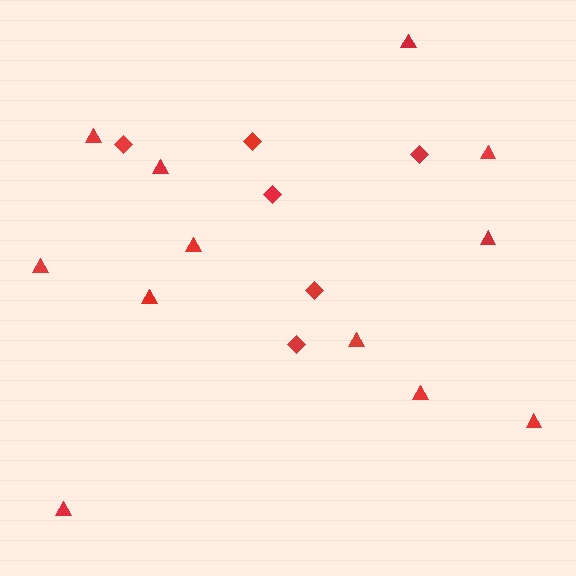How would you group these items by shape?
There are 2 groups: one group of triangles (12) and one group of diamonds (6).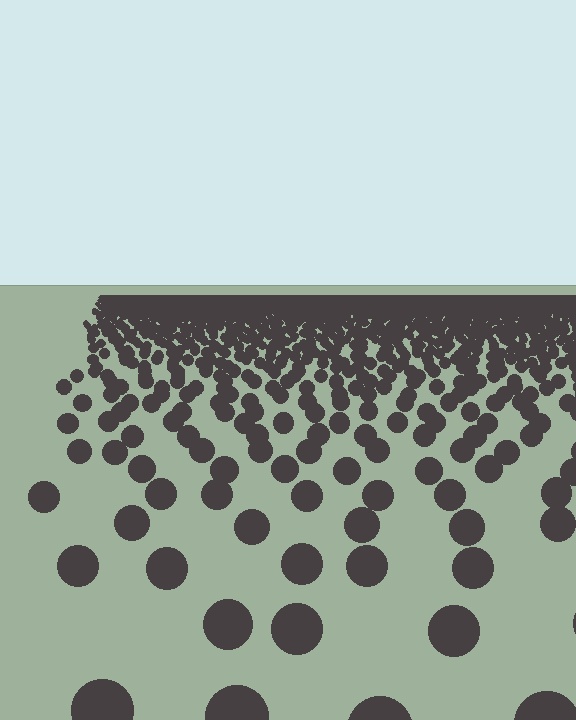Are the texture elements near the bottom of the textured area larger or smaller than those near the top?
Larger. Near the bottom, elements are closer to the viewer and appear at a bigger on-screen size.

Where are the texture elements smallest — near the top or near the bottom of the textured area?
Near the top.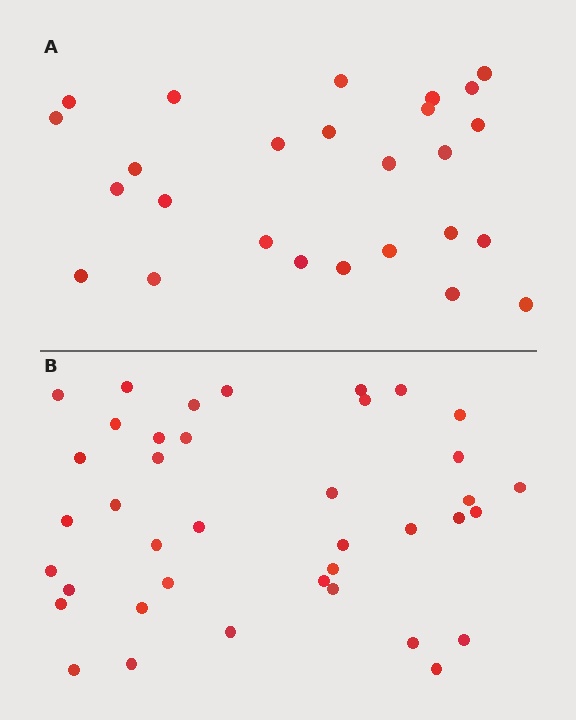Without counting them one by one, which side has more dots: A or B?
Region B (the bottom region) has more dots.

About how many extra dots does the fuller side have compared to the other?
Region B has approximately 15 more dots than region A.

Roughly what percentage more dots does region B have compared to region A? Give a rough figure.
About 50% more.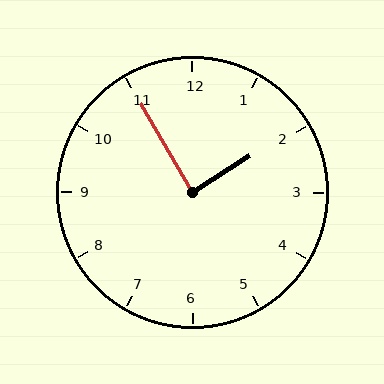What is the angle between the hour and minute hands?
Approximately 88 degrees.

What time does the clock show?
1:55.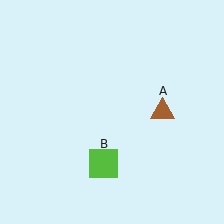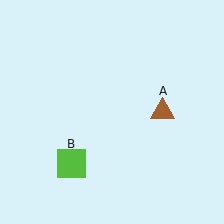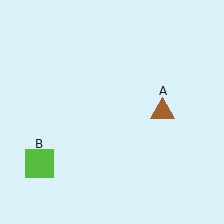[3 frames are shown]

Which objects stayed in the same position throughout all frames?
Brown triangle (object A) remained stationary.